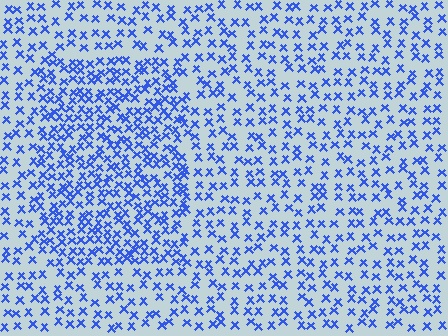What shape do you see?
I see a rectangle.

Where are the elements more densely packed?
The elements are more densely packed inside the rectangle boundary.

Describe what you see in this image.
The image contains small blue elements arranged at two different densities. A rectangle-shaped region is visible where the elements are more densely packed than the surrounding area.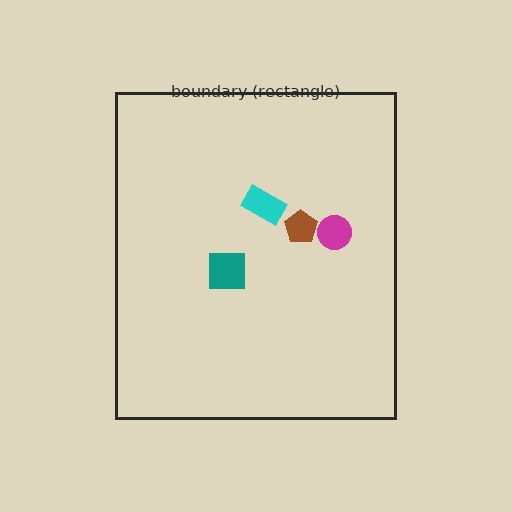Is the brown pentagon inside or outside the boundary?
Inside.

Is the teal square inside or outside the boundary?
Inside.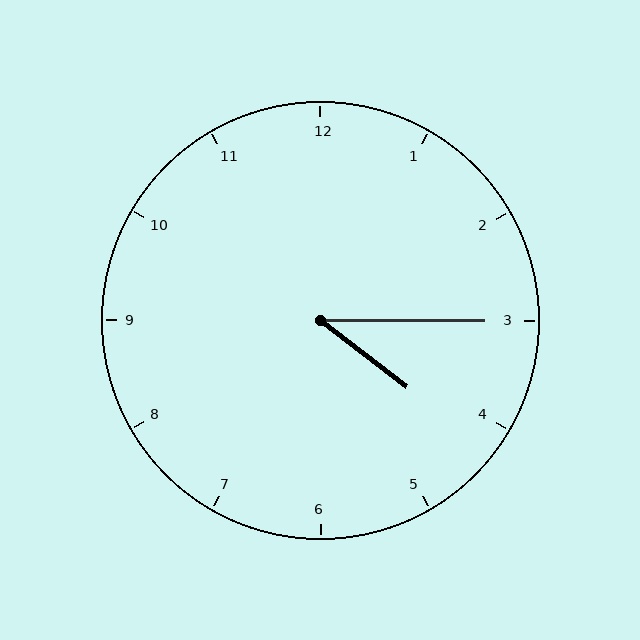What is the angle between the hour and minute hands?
Approximately 38 degrees.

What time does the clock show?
4:15.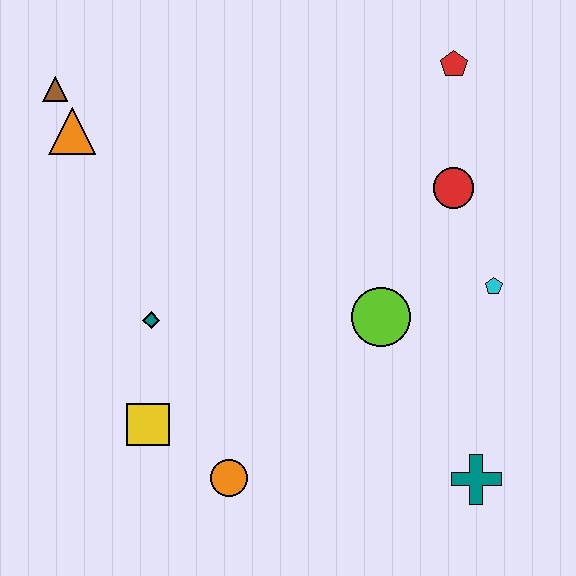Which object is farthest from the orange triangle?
The teal cross is farthest from the orange triangle.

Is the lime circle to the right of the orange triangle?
Yes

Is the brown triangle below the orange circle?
No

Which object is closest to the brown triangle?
The orange triangle is closest to the brown triangle.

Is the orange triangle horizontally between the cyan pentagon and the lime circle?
No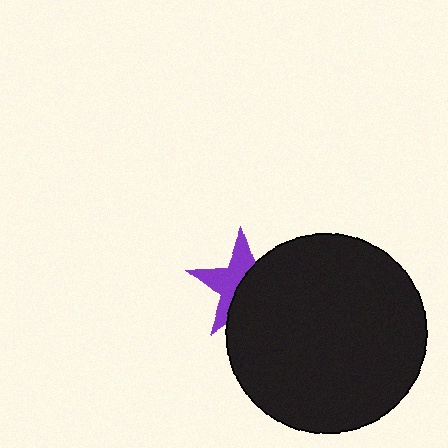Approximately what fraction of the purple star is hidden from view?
Roughly 52% of the purple star is hidden behind the black circle.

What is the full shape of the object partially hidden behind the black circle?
The partially hidden object is a purple star.